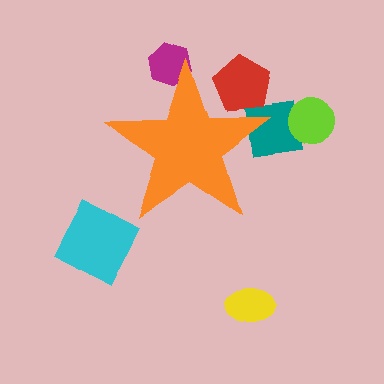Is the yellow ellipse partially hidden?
No, the yellow ellipse is fully visible.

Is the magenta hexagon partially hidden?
Yes, the magenta hexagon is partially hidden behind the orange star.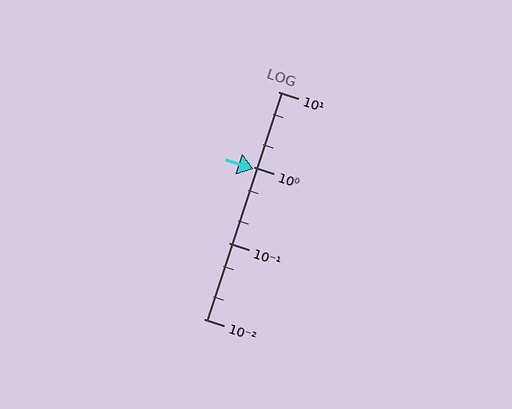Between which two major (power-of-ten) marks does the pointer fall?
The pointer is between 0.1 and 1.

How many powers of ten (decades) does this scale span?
The scale spans 3 decades, from 0.01 to 10.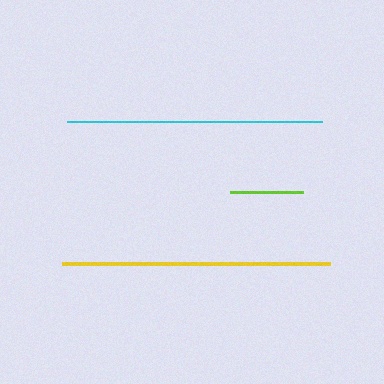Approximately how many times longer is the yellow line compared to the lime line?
The yellow line is approximately 3.7 times the length of the lime line.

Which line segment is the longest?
The yellow line is the longest at approximately 268 pixels.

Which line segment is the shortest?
The lime line is the shortest at approximately 73 pixels.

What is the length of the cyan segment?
The cyan segment is approximately 254 pixels long.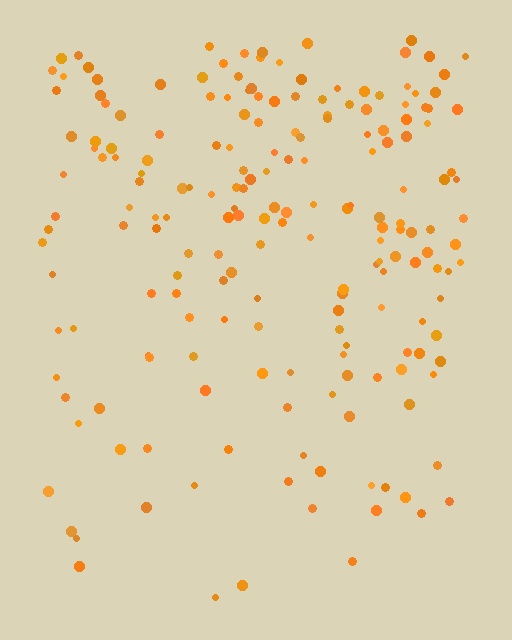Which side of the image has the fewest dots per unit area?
The bottom.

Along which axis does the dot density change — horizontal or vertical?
Vertical.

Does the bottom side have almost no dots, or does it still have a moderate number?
Still a moderate number, just noticeably fewer than the top.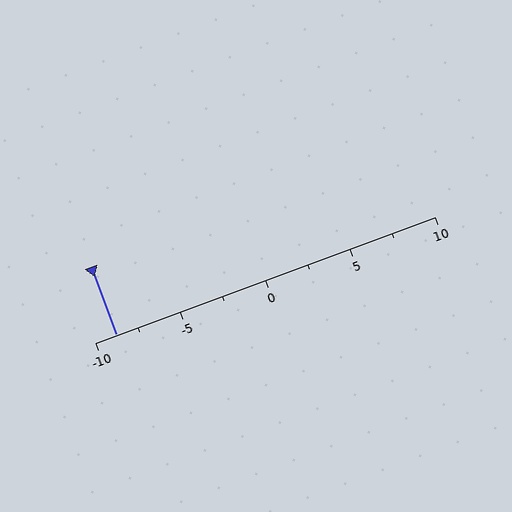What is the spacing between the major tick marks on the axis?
The major ticks are spaced 5 apart.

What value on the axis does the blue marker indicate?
The marker indicates approximately -8.8.